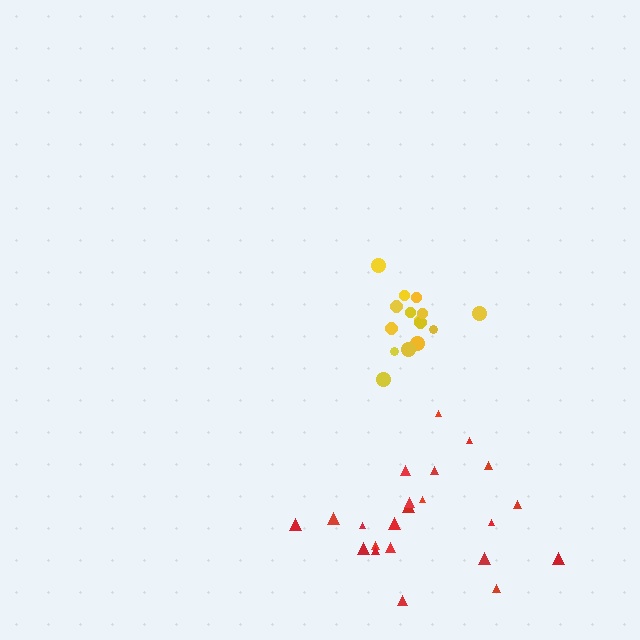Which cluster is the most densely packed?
Yellow.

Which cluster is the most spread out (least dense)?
Red.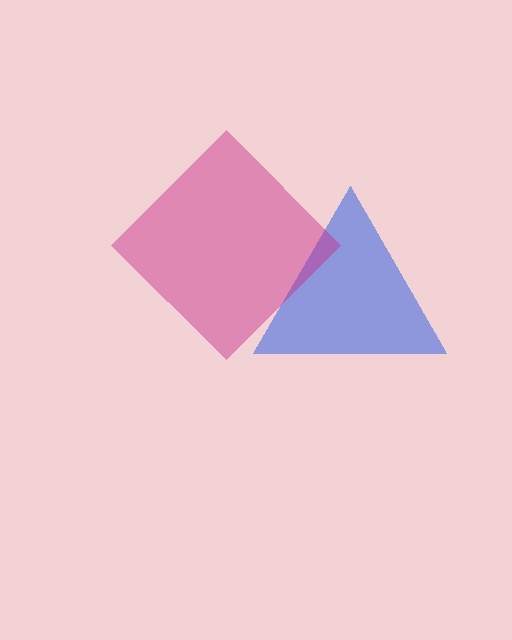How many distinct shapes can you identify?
There are 2 distinct shapes: a blue triangle, a magenta diamond.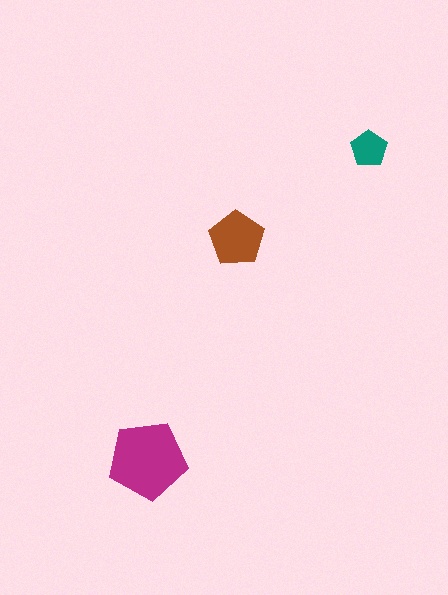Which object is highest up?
The teal pentagon is topmost.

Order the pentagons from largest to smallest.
the magenta one, the brown one, the teal one.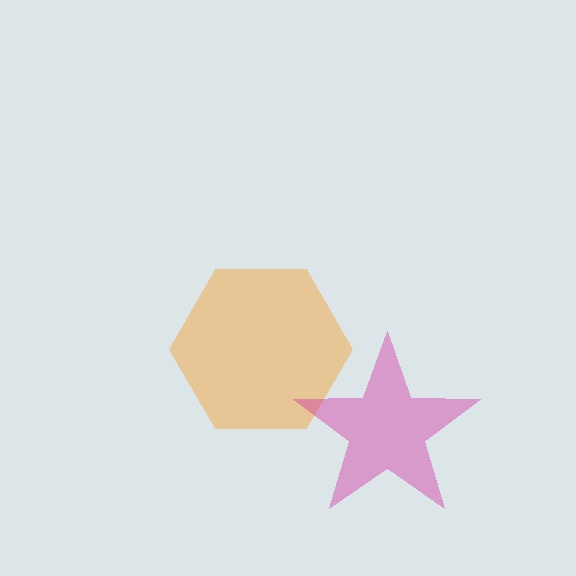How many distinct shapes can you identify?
There are 2 distinct shapes: an orange hexagon, a magenta star.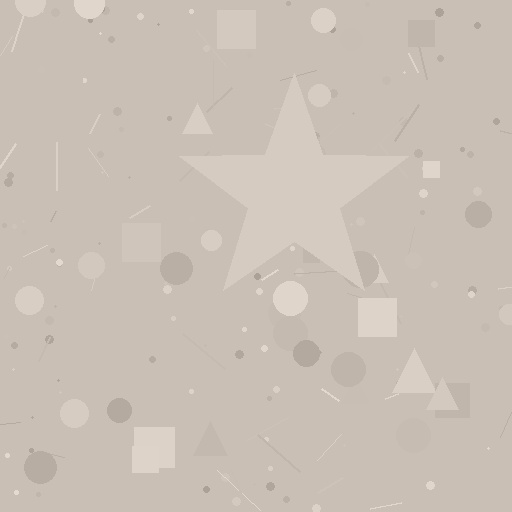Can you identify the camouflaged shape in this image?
The camouflaged shape is a star.